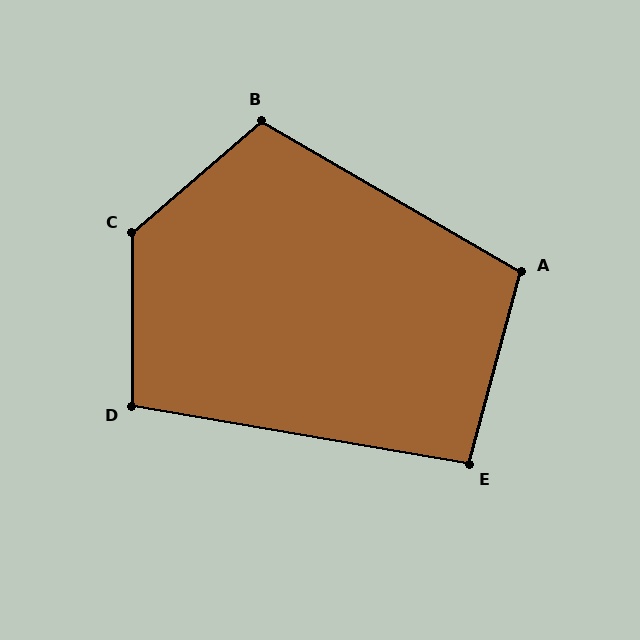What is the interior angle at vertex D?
Approximately 100 degrees (obtuse).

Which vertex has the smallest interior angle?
E, at approximately 96 degrees.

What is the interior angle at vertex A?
Approximately 105 degrees (obtuse).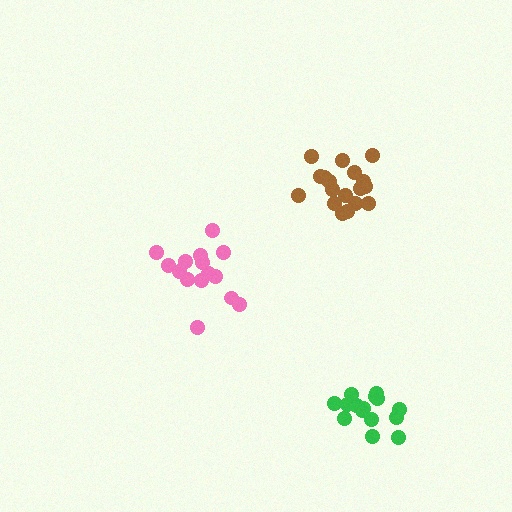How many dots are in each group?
Group 1: 18 dots, Group 2: 15 dots, Group 3: 15 dots (48 total).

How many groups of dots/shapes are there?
There are 3 groups.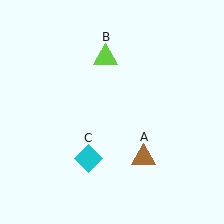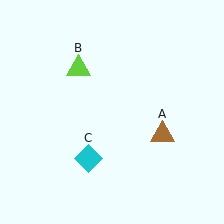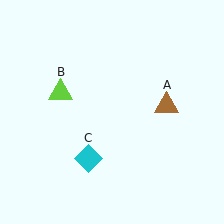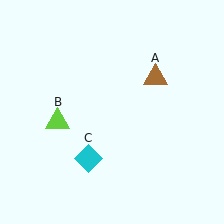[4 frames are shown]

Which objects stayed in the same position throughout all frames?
Cyan diamond (object C) remained stationary.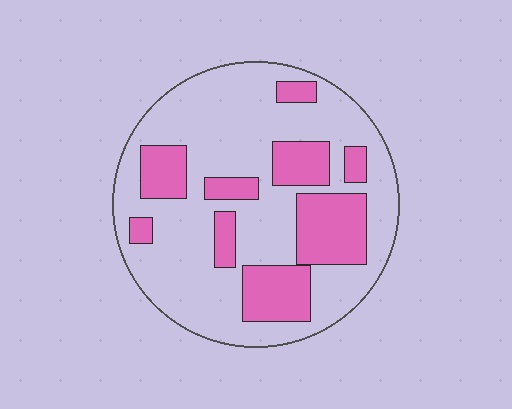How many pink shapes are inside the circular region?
9.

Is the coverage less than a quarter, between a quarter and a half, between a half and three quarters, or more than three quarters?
Between a quarter and a half.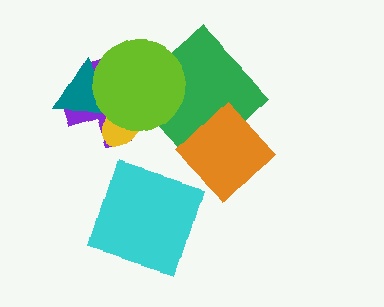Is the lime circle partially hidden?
No, no other shape covers it.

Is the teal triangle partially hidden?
Yes, it is partially covered by another shape.